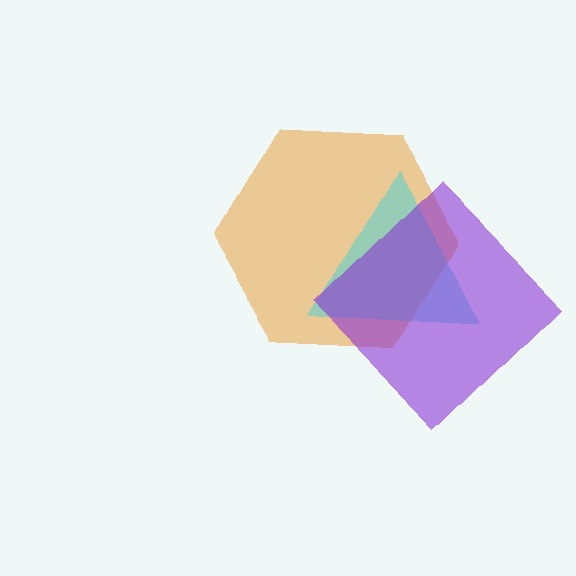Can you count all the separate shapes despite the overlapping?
Yes, there are 3 separate shapes.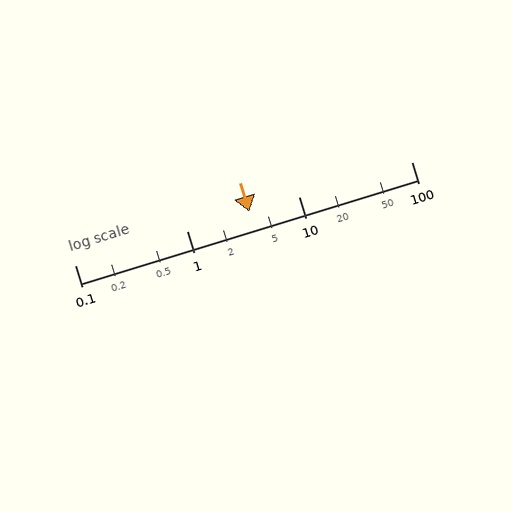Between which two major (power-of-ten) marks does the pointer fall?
The pointer is between 1 and 10.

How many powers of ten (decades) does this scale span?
The scale spans 3 decades, from 0.1 to 100.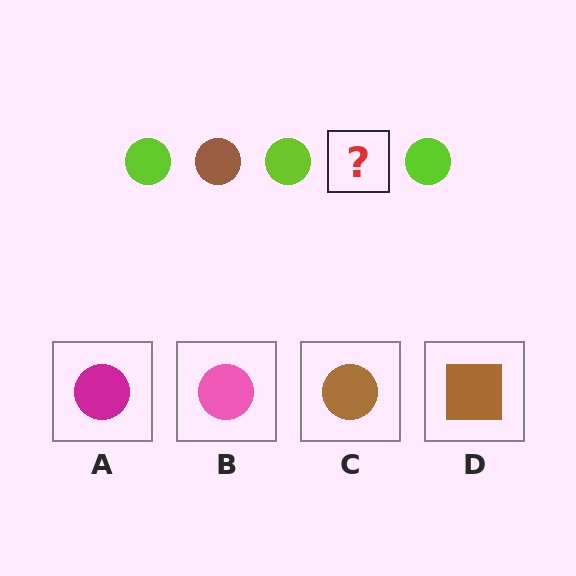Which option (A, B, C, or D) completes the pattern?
C.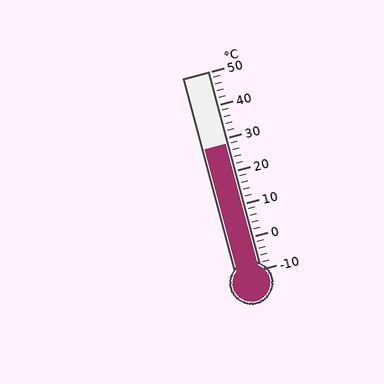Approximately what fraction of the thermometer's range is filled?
The thermometer is filled to approximately 65% of its range.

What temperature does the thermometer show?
The thermometer shows approximately 28°C.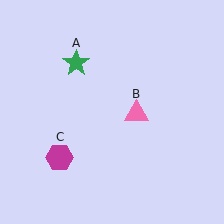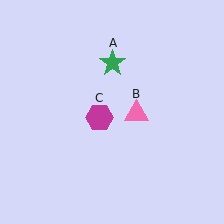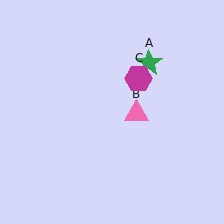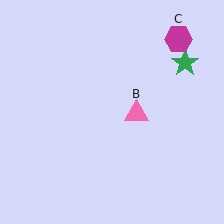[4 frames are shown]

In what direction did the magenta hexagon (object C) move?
The magenta hexagon (object C) moved up and to the right.